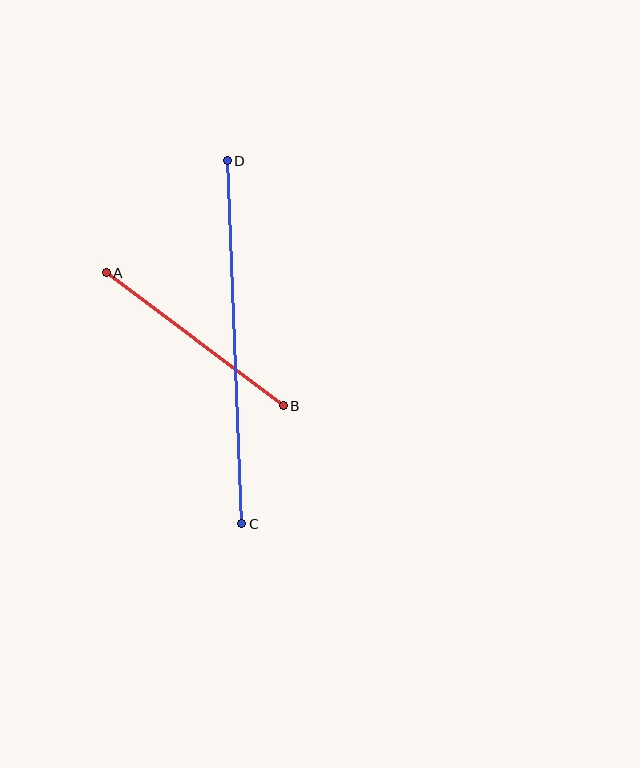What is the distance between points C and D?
The distance is approximately 363 pixels.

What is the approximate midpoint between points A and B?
The midpoint is at approximately (195, 339) pixels.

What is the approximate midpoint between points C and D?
The midpoint is at approximately (235, 342) pixels.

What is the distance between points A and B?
The distance is approximately 221 pixels.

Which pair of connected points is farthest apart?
Points C and D are farthest apart.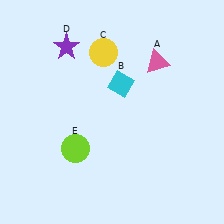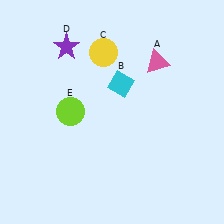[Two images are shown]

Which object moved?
The lime circle (E) moved up.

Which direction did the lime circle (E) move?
The lime circle (E) moved up.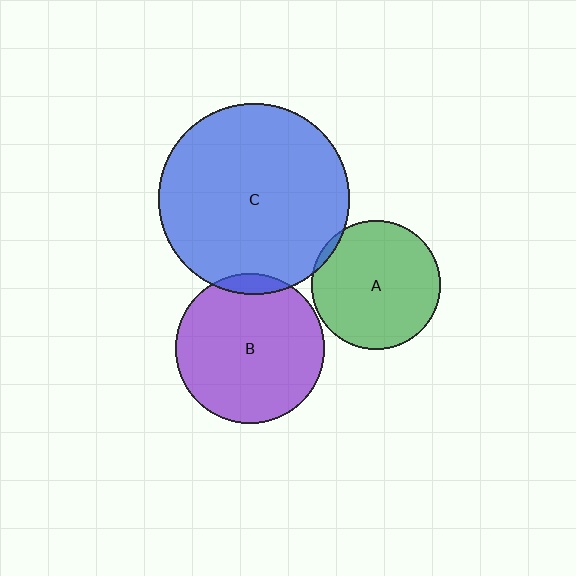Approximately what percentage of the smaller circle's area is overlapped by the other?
Approximately 5%.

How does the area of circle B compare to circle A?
Approximately 1.3 times.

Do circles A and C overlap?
Yes.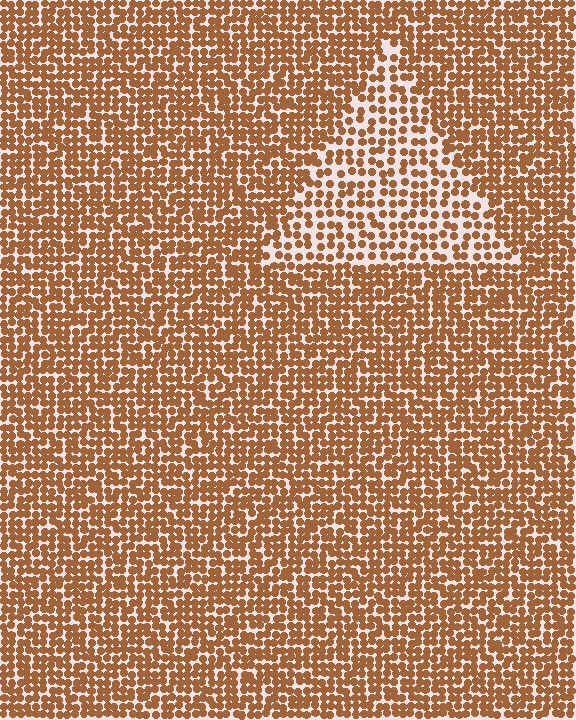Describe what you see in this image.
The image contains small brown elements arranged at two different densities. A triangle-shaped region is visible where the elements are less densely packed than the surrounding area.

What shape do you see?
I see a triangle.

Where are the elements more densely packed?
The elements are more densely packed outside the triangle boundary.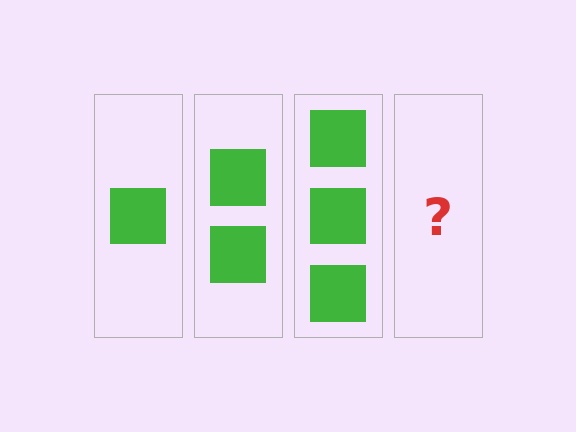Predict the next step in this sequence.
The next step is 4 squares.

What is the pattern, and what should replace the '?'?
The pattern is that each step adds one more square. The '?' should be 4 squares.